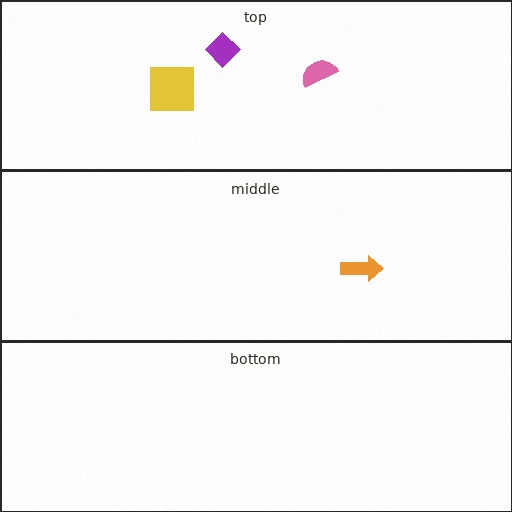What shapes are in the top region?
The yellow square, the purple diamond, the pink semicircle.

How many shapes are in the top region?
3.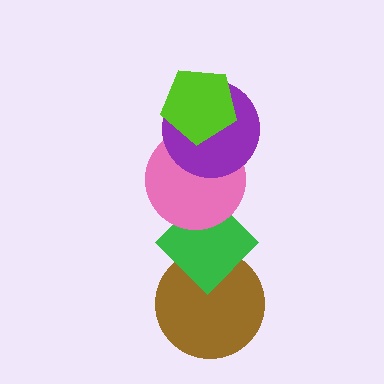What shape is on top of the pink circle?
The purple circle is on top of the pink circle.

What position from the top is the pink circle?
The pink circle is 3rd from the top.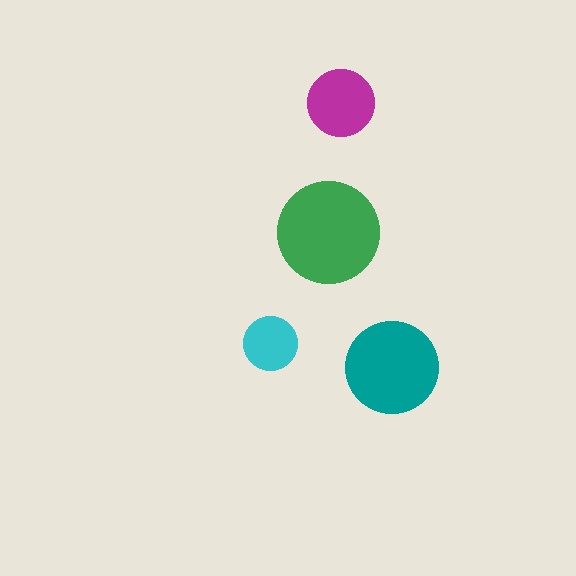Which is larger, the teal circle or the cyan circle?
The teal one.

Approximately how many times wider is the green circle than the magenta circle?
About 1.5 times wider.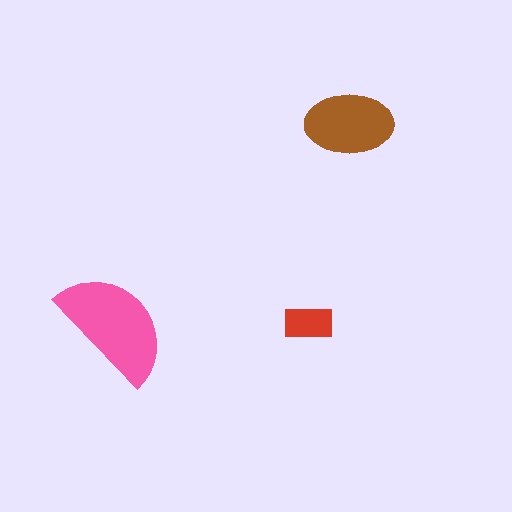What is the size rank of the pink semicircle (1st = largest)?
1st.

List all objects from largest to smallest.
The pink semicircle, the brown ellipse, the red rectangle.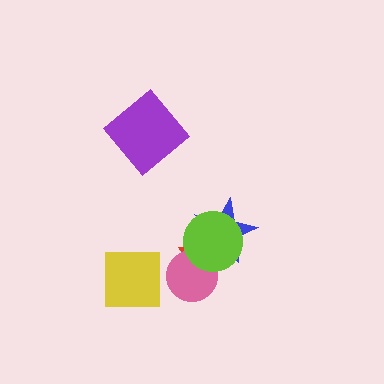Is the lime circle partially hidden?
No, no other shape covers it.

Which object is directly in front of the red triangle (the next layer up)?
The blue star is directly in front of the red triangle.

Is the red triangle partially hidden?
Yes, it is partially covered by another shape.